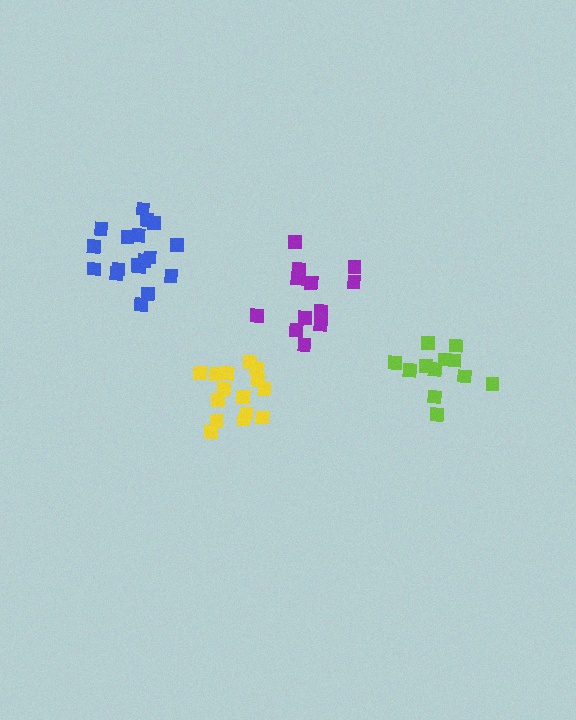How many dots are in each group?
Group 1: 12 dots, Group 2: 15 dots, Group 3: 13 dots, Group 4: 18 dots (58 total).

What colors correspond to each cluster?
The clusters are colored: lime, yellow, purple, blue.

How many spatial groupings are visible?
There are 4 spatial groupings.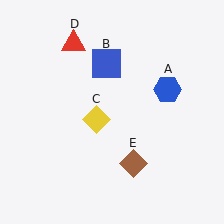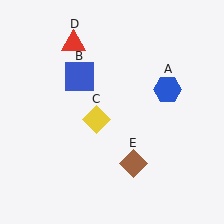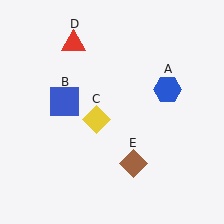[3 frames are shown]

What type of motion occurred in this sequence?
The blue square (object B) rotated counterclockwise around the center of the scene.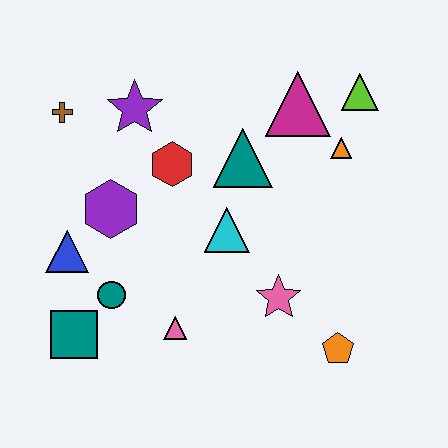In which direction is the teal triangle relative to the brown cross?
The teal triangle is to the right of the brown cross.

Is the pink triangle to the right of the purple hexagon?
Yes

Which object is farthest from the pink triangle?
The lime triangle is farthest from the pink triangle.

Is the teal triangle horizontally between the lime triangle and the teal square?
Yes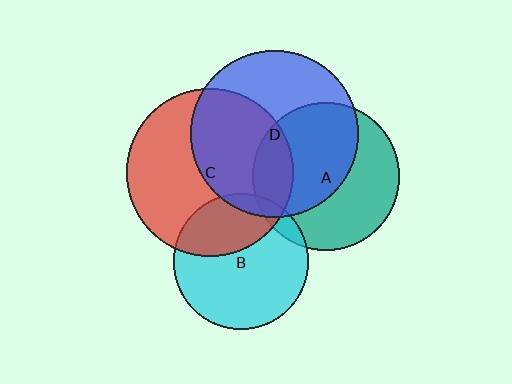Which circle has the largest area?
Circle C (red).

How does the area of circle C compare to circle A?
Approximately 1.3 times.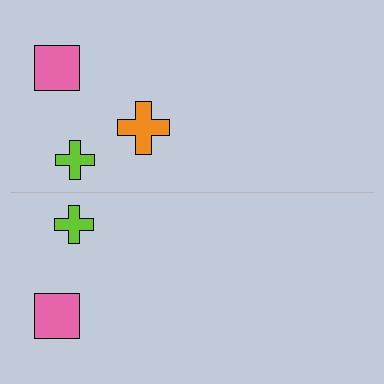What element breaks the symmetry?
A orange cross is missing from the bottom side.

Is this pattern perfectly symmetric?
No, the pattern is not perfectly symmetric. A orange cross is missing from the bottom side.